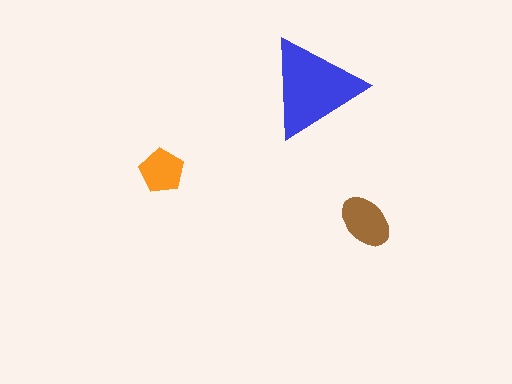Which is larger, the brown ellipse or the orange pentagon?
The brown ellipse.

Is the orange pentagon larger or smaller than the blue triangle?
Smaller.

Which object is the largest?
The blue triangle.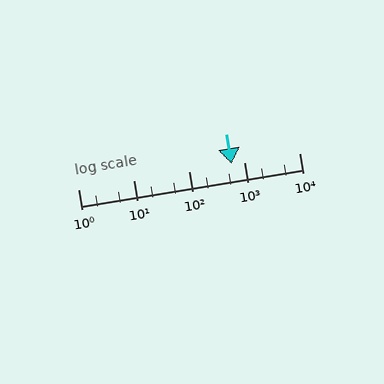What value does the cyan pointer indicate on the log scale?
The pointer indicates approximately 590.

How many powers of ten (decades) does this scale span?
The scale spans 4 decades, from 1 to 10000.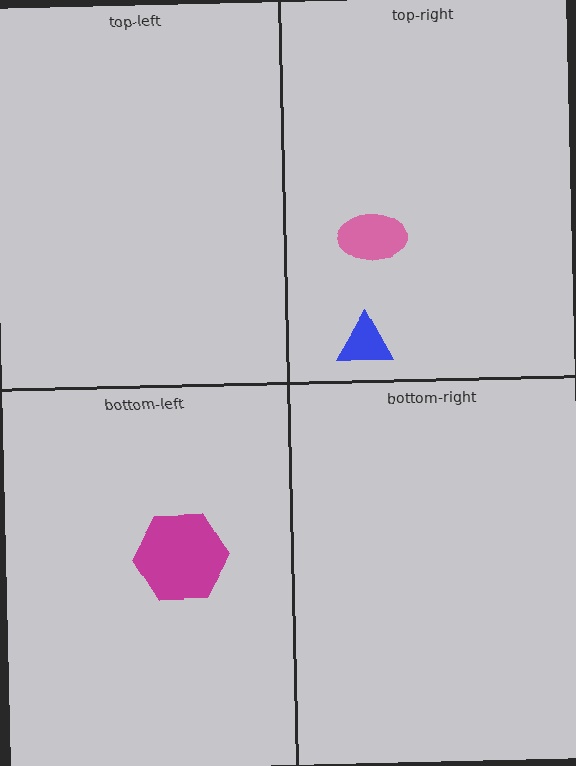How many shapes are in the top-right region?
2.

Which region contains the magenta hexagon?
The bottom-left region.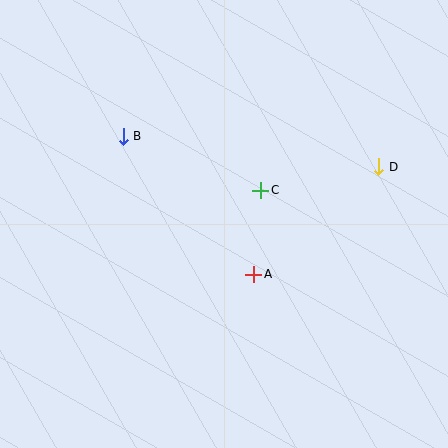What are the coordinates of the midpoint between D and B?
The midpoint between D and B is at (251, 151).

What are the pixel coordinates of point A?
Point A is at (254, 274).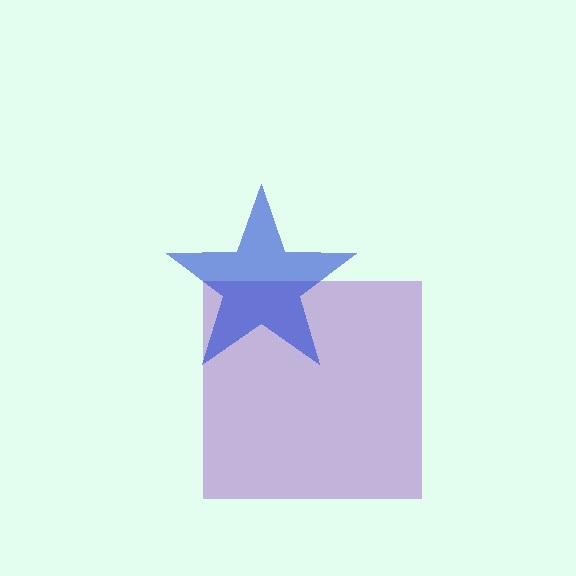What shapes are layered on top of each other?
The layered shapes are: a purple square, a blue star.